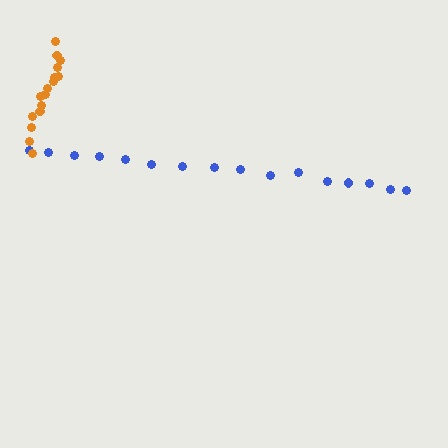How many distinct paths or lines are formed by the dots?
There are 2 distinct paths.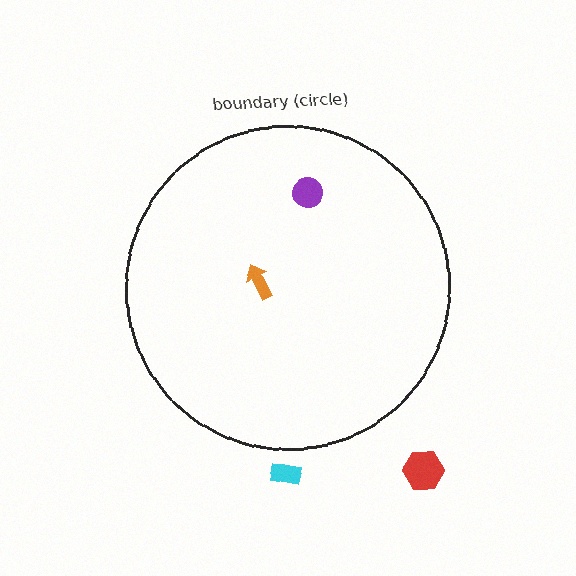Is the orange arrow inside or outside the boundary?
Inside.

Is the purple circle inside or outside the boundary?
Inside.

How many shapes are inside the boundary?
2 inside, 2 outside.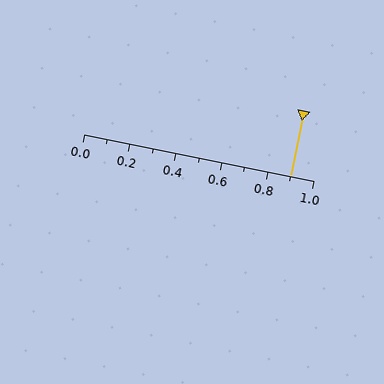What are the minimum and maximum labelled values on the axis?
The axis runs from 0.0 to 1.0.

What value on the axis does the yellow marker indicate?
The marker indicates approximately 0.9.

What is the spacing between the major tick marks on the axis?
The major ticks are spaced 0.2 apart.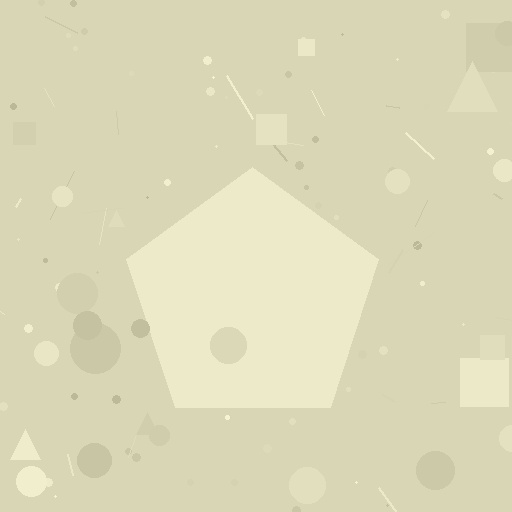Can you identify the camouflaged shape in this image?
The camouflaged shape is a pentagon.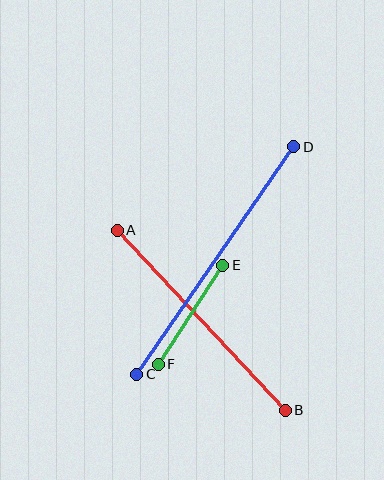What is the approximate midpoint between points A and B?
The midpoint is at approximately (201, 320) pixels.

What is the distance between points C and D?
The distance is approximately 276 pixels.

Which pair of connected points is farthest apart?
Points C and D are farthest apart.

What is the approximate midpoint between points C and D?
The midpoint is at approximately (215, 260) pixels.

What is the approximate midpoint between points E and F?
The midpoint is at approximately (191, 315) pixels.